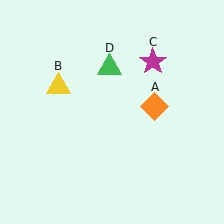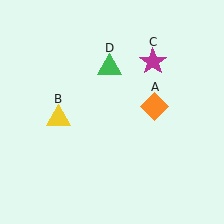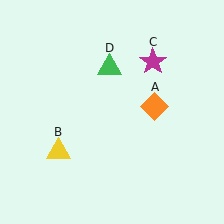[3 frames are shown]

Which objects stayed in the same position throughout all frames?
Orange diamond (object A) and magenta star (object C) and green triangle (object D) remained stationary.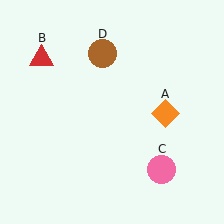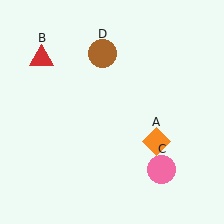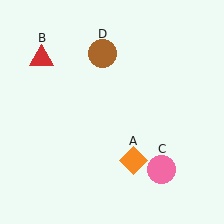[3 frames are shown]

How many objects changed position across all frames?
1 object changed position: orange diamond (object A).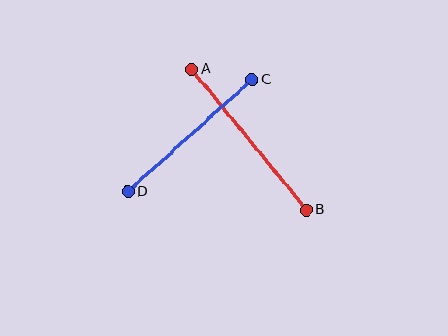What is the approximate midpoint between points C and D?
The midpoint is at approximately (190, 136) pixels.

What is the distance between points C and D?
The distance is approximately 167 pixels.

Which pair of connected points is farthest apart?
Points A and B are farthest apart.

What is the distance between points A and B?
The distance is approximately 182 pixels.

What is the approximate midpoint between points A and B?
The midpoint is at approximately (249, 139) pixels.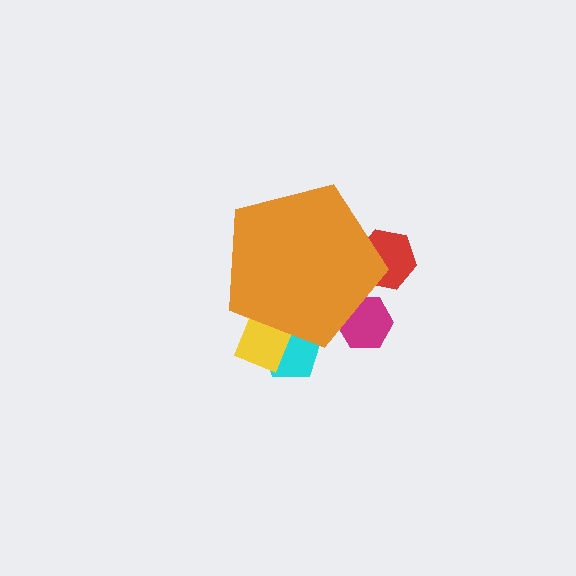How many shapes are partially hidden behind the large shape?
4 shapes are partially hidden.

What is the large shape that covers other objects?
An orange pentagon.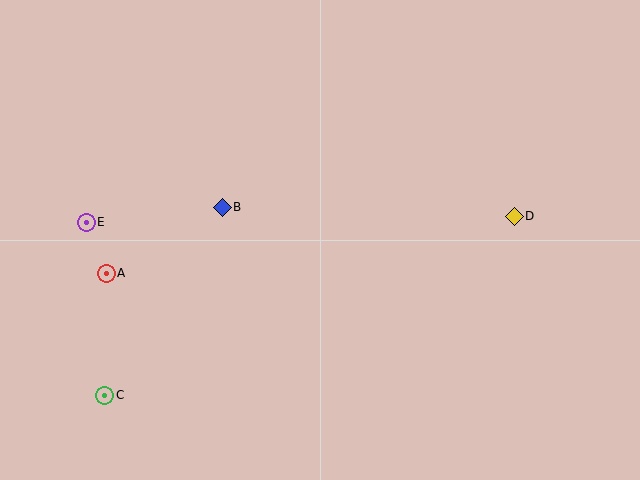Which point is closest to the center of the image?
Point B at (222, 208) is closest to the center.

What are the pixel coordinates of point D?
Point D is at (514, 216).